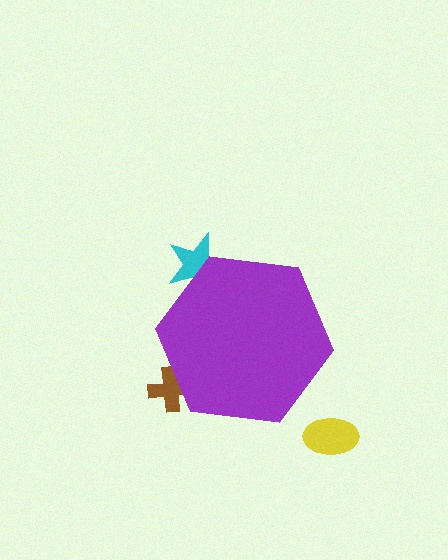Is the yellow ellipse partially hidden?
No, the yellow ellipse is fully visible.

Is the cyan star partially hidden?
Yes, the cyan star is partially hidden behind the purple hexagon.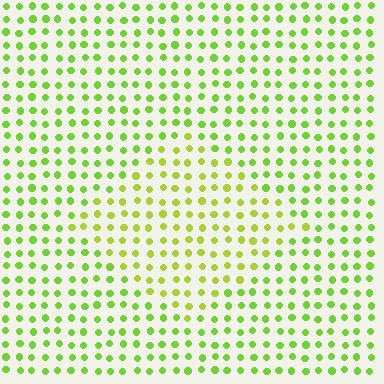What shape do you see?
I see a diamond.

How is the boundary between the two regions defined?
The boundary is defined purely by a slight shift in hue (about 22 degrees). Spacing, size, and orientation are identical on both sides.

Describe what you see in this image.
The image is filled with small lime elements in a uniform arrangement. A diamond-shaped region is visible where the elements are tinted to a slightly different hue, forming a subtle color boundary.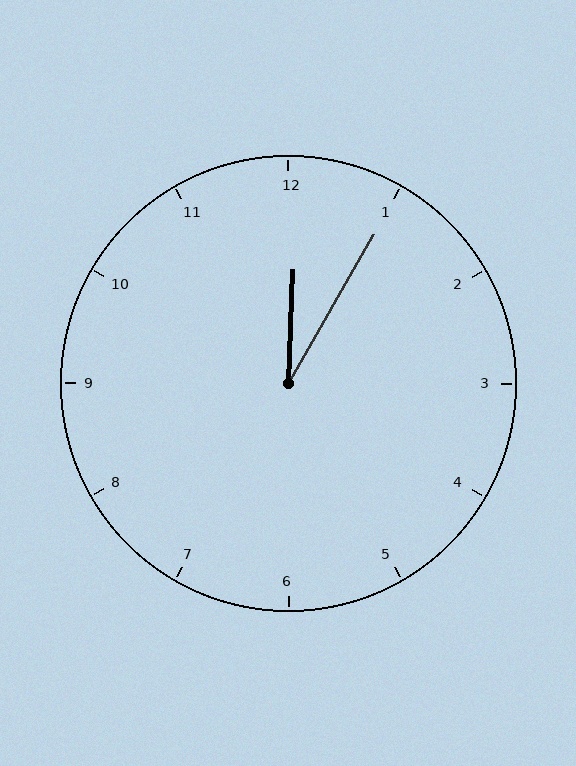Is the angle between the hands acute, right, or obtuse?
It is acute.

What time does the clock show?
12:05.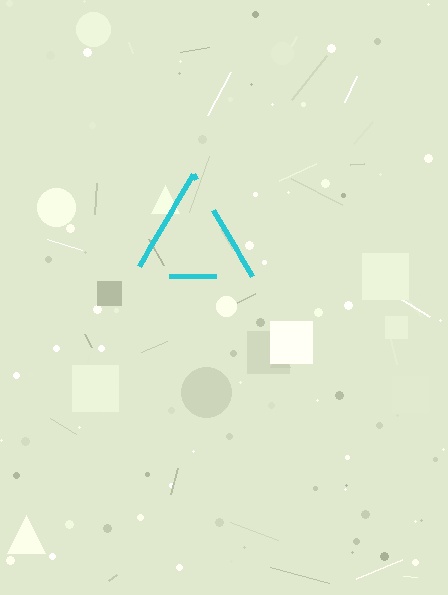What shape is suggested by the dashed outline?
The dashed outline suggests a triangle.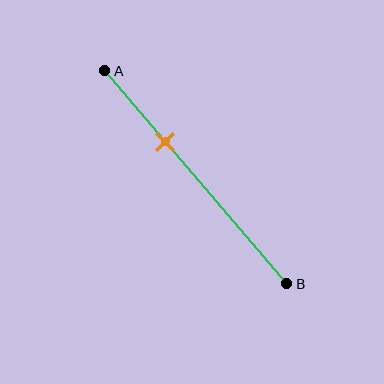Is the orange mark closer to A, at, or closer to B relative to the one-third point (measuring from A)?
The orange mark is approximately at the one-third point of segment AB.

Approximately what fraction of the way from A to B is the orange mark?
The orange mark is approximately 35% of the way from A to B.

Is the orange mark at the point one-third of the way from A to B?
Yes, the mark is approximately at the one-third point.